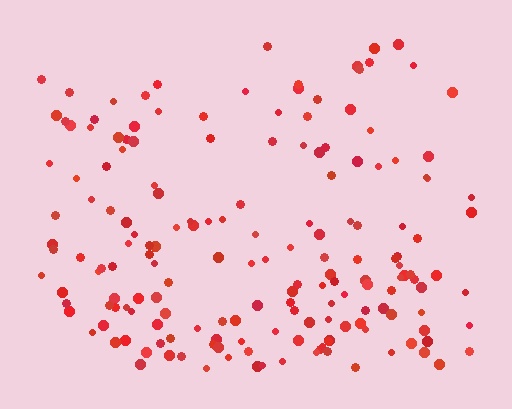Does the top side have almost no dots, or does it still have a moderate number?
Still a moderate number, just noticeably fewer than the bottom.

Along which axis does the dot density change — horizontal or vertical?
Vertical.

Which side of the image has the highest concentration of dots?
The bottom.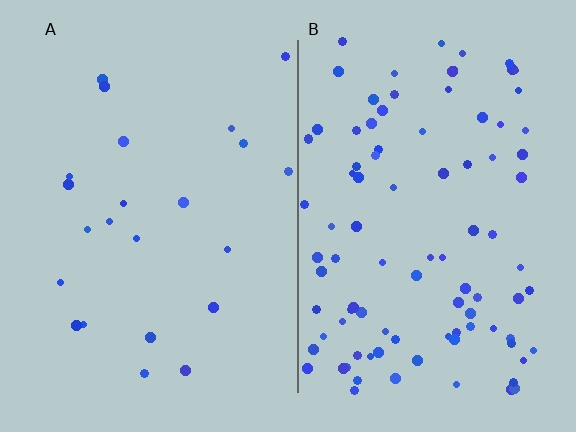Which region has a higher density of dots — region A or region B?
B (the right).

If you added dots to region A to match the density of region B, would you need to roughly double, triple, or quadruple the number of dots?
Approximately quadruple.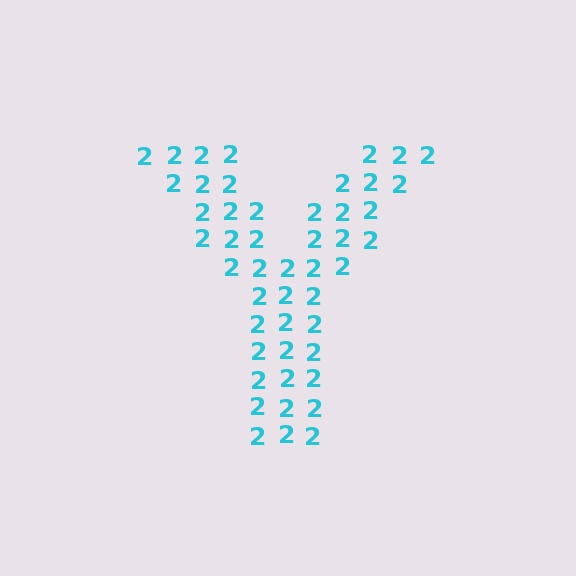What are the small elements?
The small elements are digit 2's.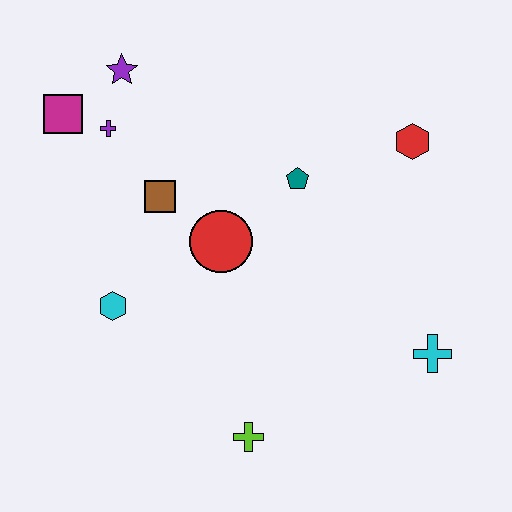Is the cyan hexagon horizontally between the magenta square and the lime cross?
Yes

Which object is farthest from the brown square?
The cyan cross is farthest from the brown square.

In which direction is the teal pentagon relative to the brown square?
The teal pentagon is to the right of the brown square.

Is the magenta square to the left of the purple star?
Yes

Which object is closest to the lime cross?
The cyan hexagon is closest to the lime cross.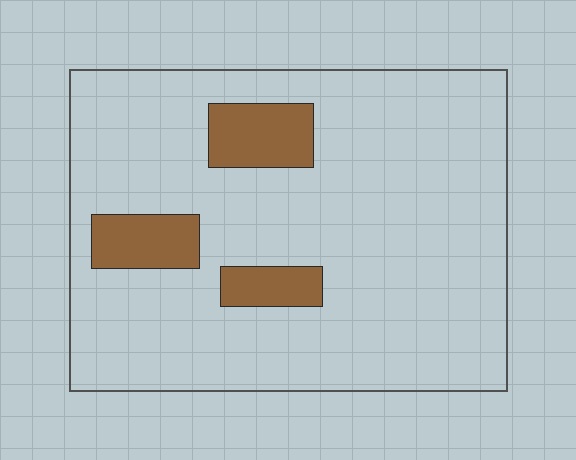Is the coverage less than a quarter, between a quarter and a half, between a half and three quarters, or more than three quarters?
Less than a quarter.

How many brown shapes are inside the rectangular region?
3.